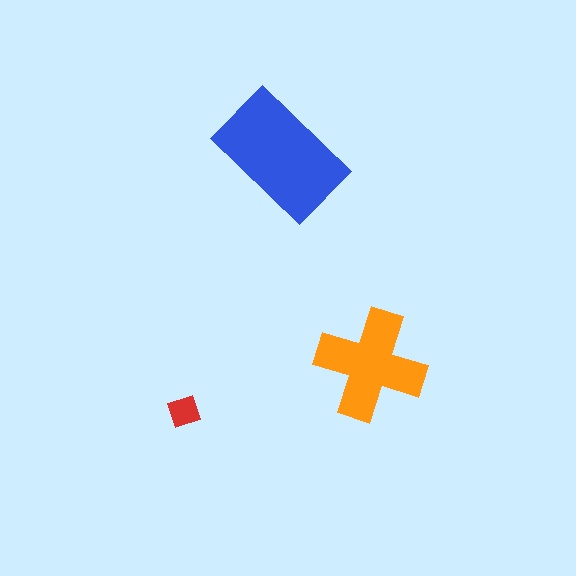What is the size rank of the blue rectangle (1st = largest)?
1st.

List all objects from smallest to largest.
The red square, the orange cross, the blue rectangle.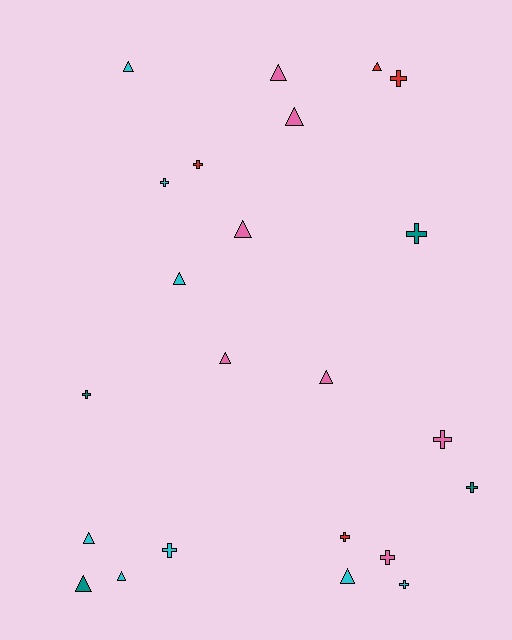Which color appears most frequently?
Cyan, with 8 objects.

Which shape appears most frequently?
Triangle, with 12 objects.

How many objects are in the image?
There are 23 objects.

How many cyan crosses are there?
There are 3 cyan crosses.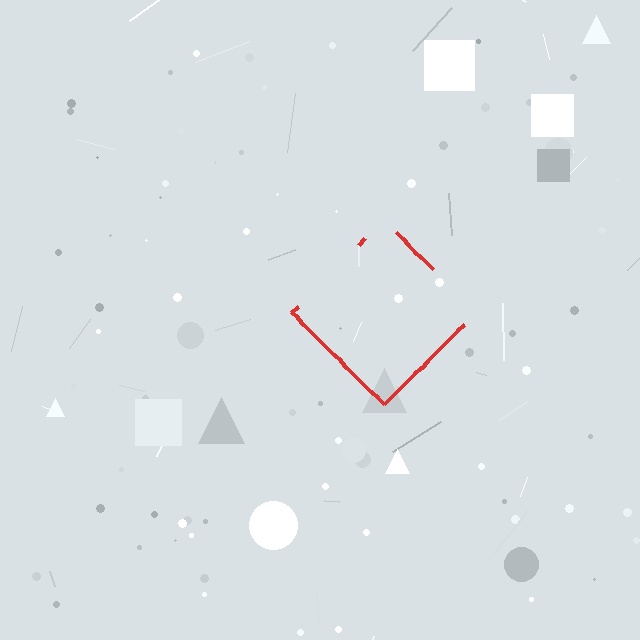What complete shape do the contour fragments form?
The contour fragments form a diamond.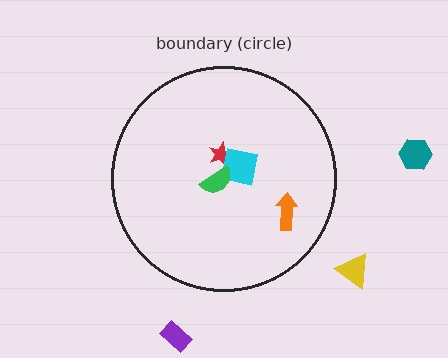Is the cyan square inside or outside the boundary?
Inside.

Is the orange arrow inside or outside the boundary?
Inside.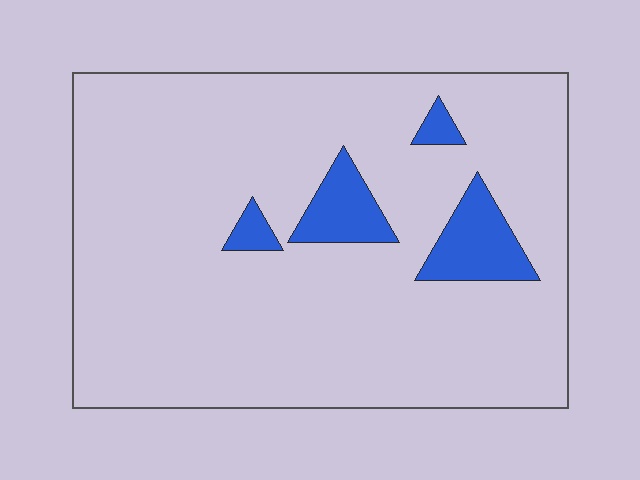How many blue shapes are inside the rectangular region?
4.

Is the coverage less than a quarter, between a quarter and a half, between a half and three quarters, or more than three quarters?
Less than a quarter.